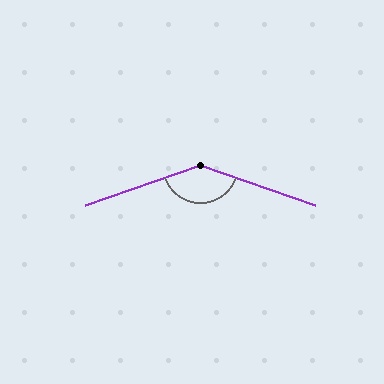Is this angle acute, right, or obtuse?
It is obtuse.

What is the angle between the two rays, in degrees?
Approximately 141 degrees.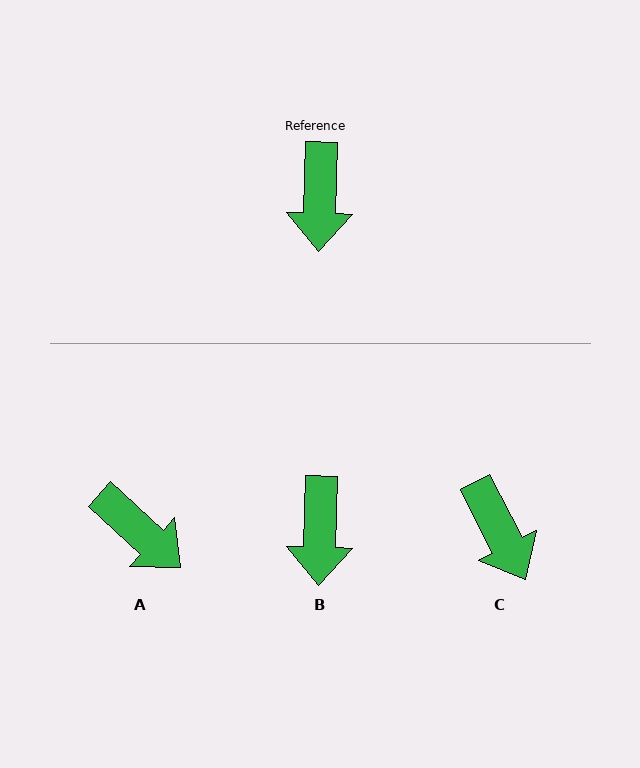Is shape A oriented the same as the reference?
No, it is off by about 49 degrees.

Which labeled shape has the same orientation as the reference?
B.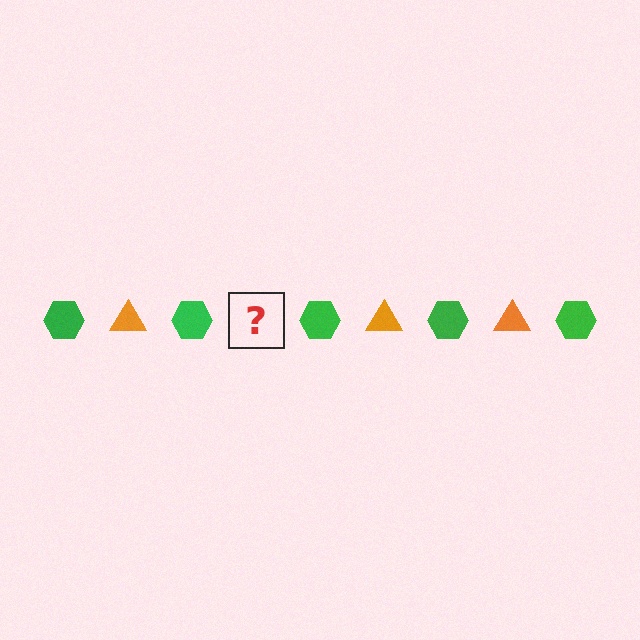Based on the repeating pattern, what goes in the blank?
The blank should be an orange triangle.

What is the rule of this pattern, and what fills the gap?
The rule is that the pattern alternates between green hexagon and orange triangle. The gap should be filled with an orange triangle.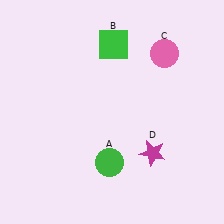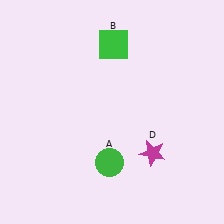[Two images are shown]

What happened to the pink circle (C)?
The pink circle (C) was removed in Image 2. It was in the top-right area of Image 1.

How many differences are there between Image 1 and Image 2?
There is 1 difference between the two images.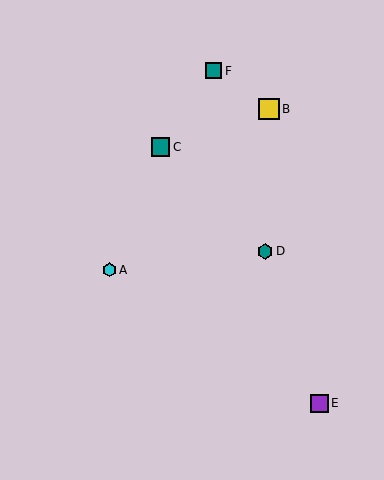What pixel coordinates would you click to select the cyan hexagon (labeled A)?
Click at (109, 270) to select the cyan hexagon A.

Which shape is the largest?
The yellow square (labeled B) is the largest.